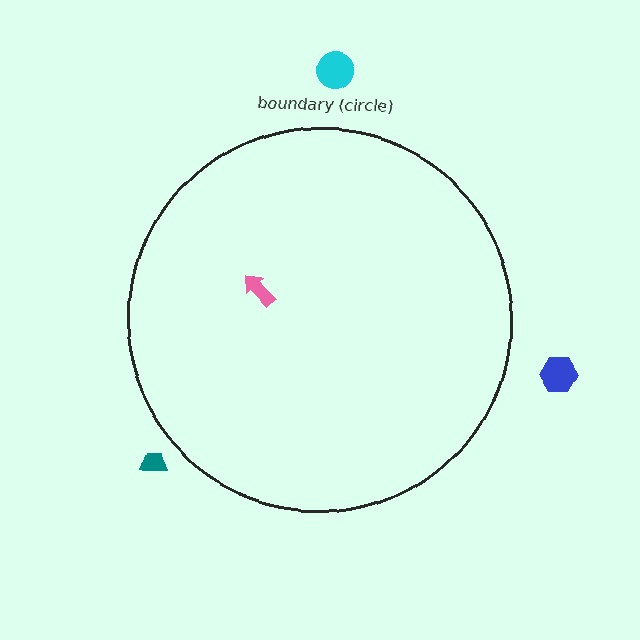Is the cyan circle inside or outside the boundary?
Outside.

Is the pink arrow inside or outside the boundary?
Inside.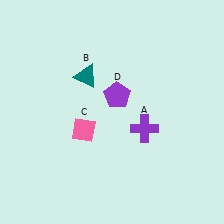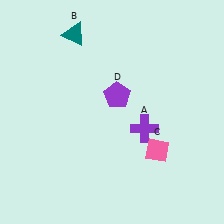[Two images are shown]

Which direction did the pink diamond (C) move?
The pink diamond (C) moved right.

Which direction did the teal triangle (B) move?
The teal triangle (B) moved up.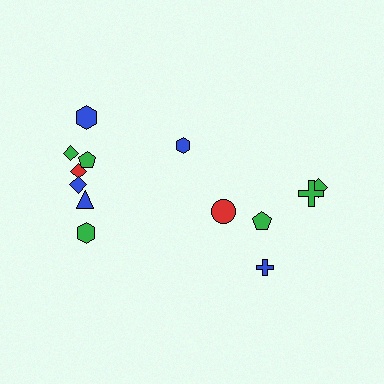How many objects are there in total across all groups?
There are 13 objects.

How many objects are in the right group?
There are 5 objects.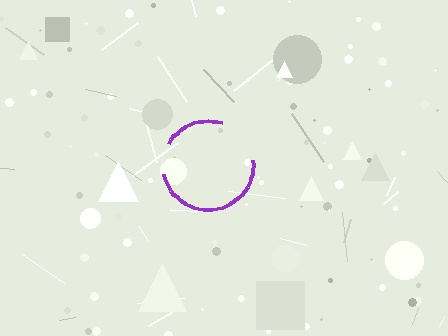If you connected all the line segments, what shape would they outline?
They would outline a circle.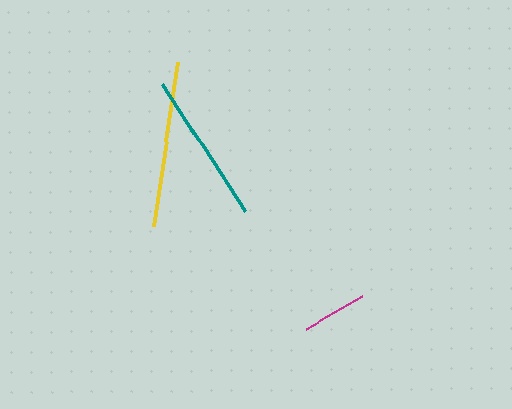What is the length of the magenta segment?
The magenta segment is approximately 65 pixels long.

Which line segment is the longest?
The yellow line is the longest at approximately 165 pixels.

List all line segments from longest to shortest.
From longest to shortest: yellow, teal, magenta.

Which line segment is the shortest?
The magenta line is the shortest at approximately 65 pixels.